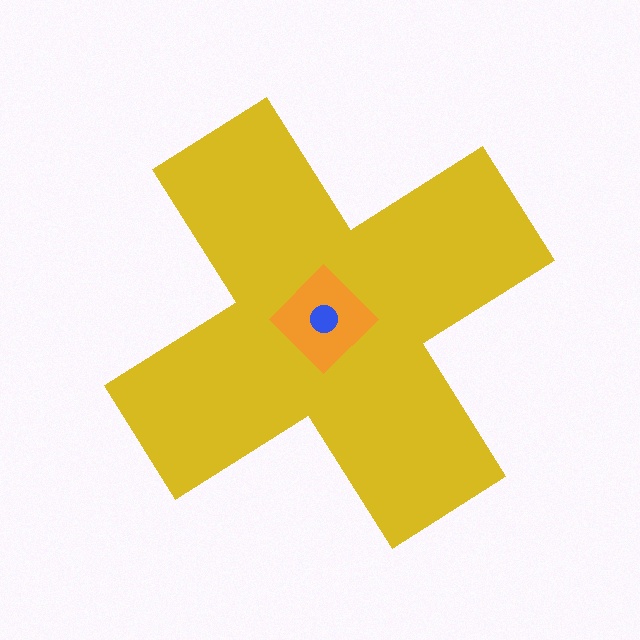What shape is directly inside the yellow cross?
The orange diamond.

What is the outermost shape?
The yellow cross.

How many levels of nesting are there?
3.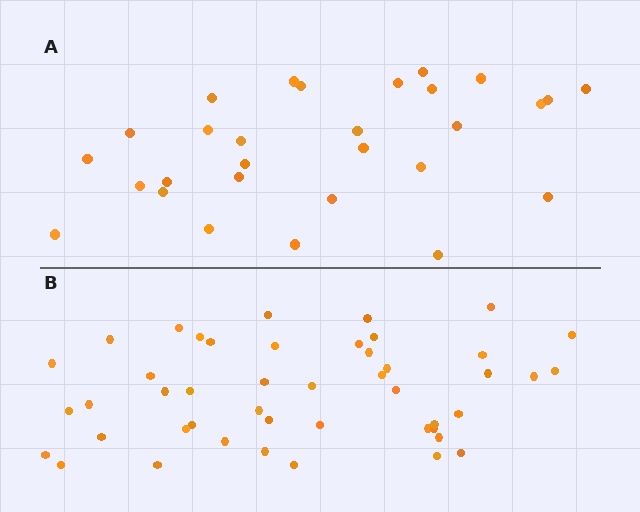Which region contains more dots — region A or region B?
Region B (the bottom region) has more dots.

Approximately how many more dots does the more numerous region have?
Region B has approximately 15 more dots than region A.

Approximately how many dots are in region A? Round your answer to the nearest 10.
About 30 dots. (The exact count is 29, which rounds to 30.)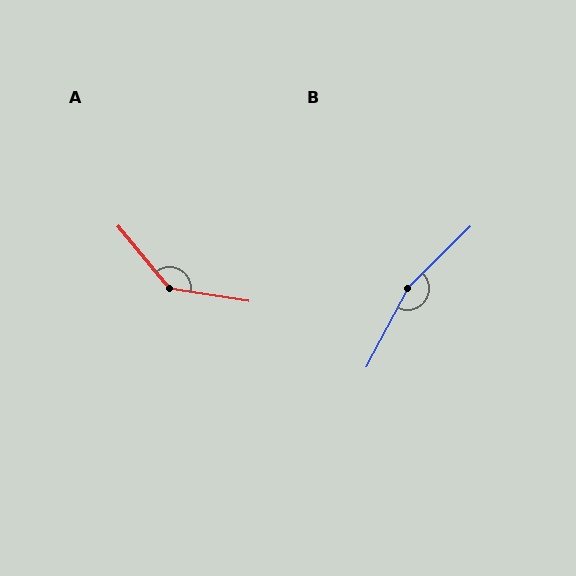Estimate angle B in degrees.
Approximately 163 degrees.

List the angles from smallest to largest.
A (139°), B (163°).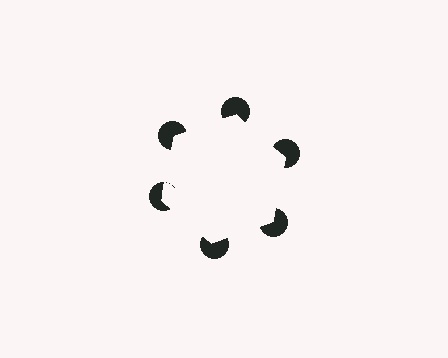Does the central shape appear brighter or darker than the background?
It typically appears slightly brighter than the background, even though no actual brightness change is drawn.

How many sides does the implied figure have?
6 sides.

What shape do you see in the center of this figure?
An illusory hexagon — its edges are inferred from the aligned wedge cuts in the pac-man discs, not physically drawn.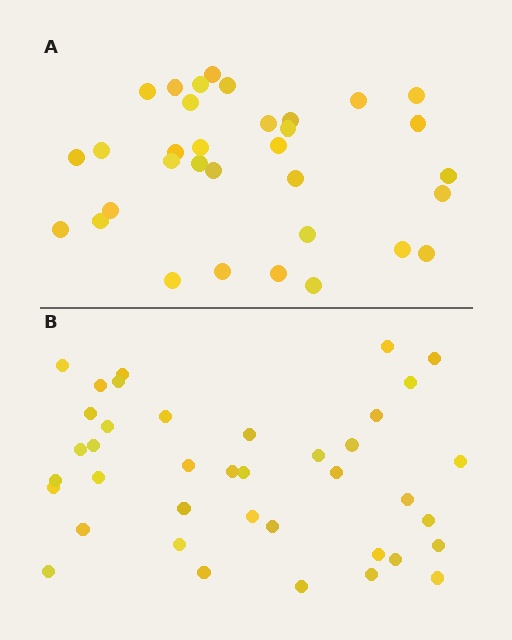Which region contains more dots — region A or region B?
Region B (the bottom region) has more dots.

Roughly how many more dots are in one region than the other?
Region B has about 6 more dots than region A.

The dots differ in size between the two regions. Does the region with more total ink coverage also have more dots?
No. Region A has more total ink coverage because its dots are larger, but region B actually contains more individual dots. Total area can be misleading — the number of items is what matters here.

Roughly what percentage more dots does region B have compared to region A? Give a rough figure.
About 20% more.